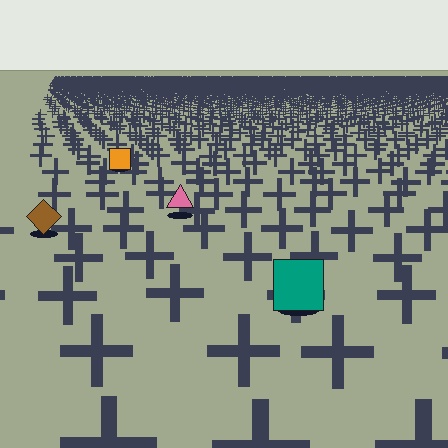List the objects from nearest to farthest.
From nearest to farthest: the teal square, the brown diamond, the pink triangle, the orange square.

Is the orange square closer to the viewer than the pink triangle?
No. The pink triangle is closer — you can tell from the texture gradient: the ground texture is coarser near it.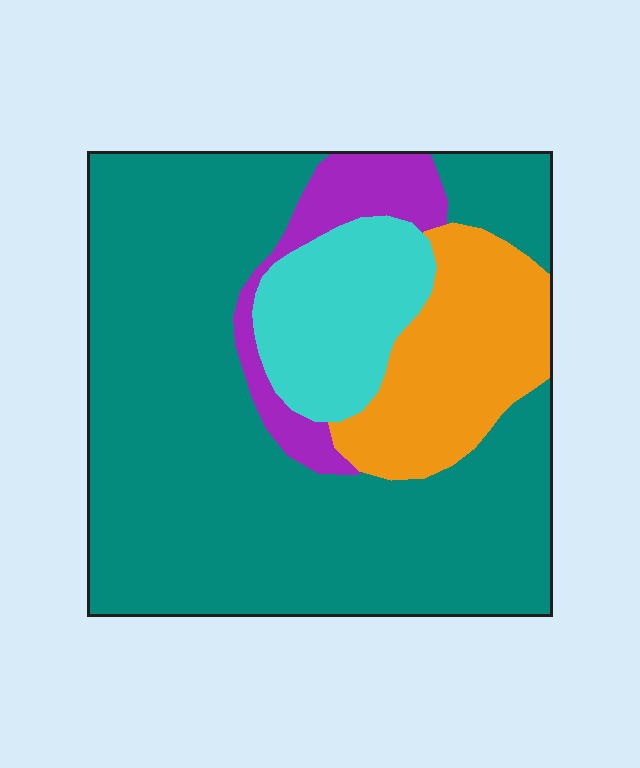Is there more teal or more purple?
Teal.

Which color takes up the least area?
Purple, at roughly 10%.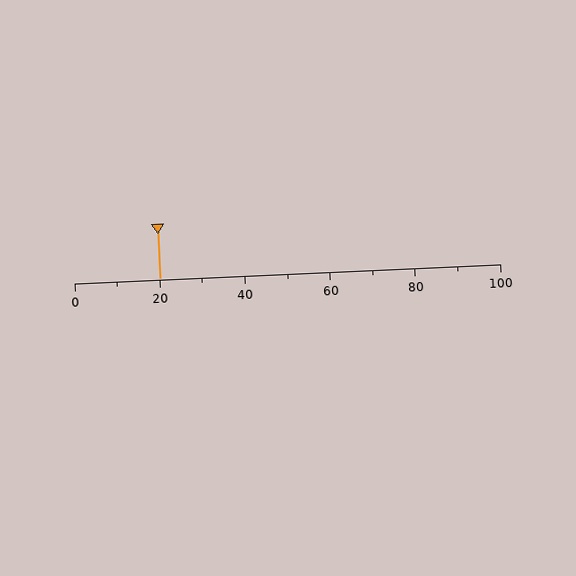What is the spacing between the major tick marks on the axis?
The major ticks are spaced 20 apart.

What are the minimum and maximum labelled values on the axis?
The axis runs from 0 to 100.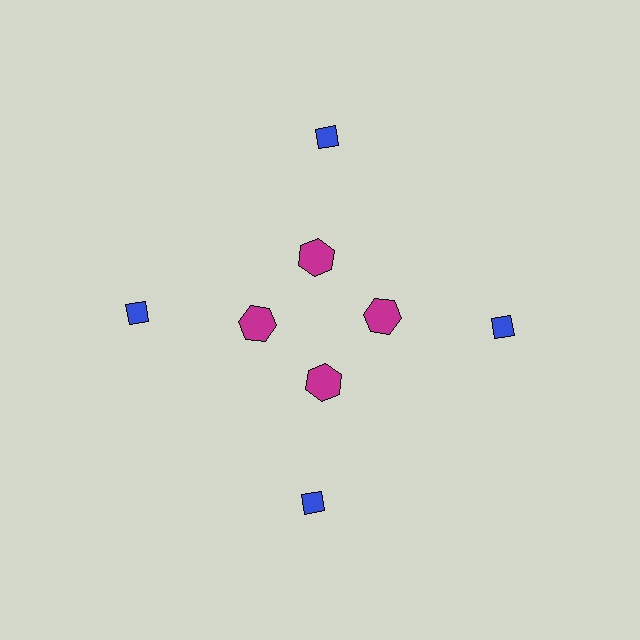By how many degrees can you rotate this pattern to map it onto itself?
The pattern maps onto itself every 90 degrees of rotation.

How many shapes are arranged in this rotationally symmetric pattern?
There are 8 shapes, arranged in 4 groups of 2.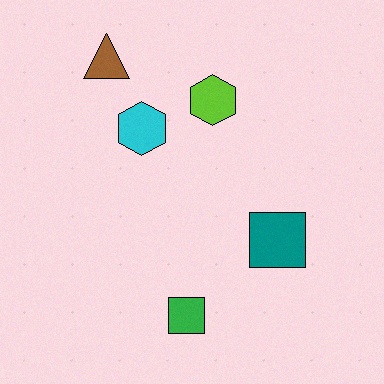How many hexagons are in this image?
There are 2 hexagons.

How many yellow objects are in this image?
There are no yellow objects.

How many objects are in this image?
There are 5 objects.